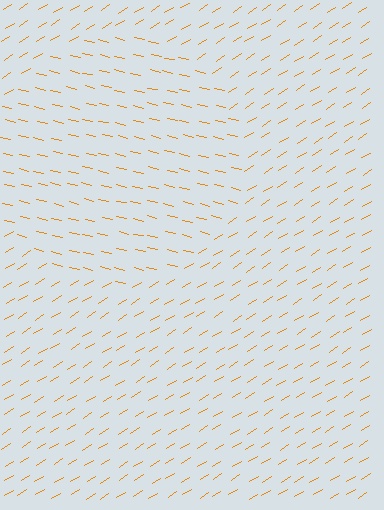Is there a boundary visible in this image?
Yes, there is a texture boundary formed by a change in line orientation.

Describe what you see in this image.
The image is filled with small orange line segments. A circle region in the image has lines oriented differently from the surrounding lines, creating a visible texture boundary.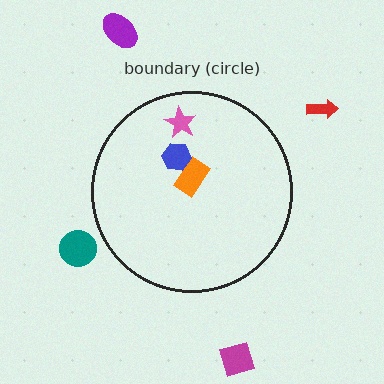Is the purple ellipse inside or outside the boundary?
Outside.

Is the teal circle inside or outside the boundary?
Outside.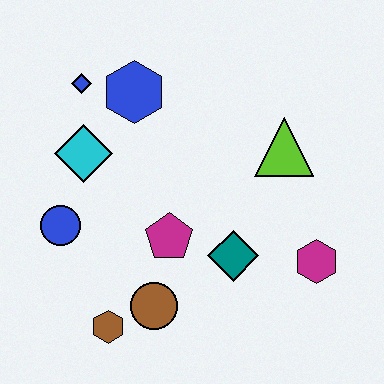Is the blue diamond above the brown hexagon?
Yes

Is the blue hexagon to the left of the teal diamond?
Yes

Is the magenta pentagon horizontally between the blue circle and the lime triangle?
Yes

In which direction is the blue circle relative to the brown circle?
The blue circle is to the left of the brown circle.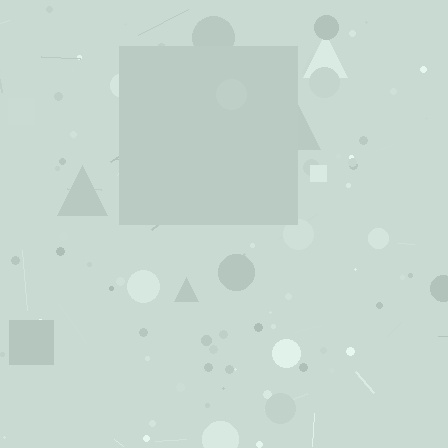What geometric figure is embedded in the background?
A square is embedded in the background.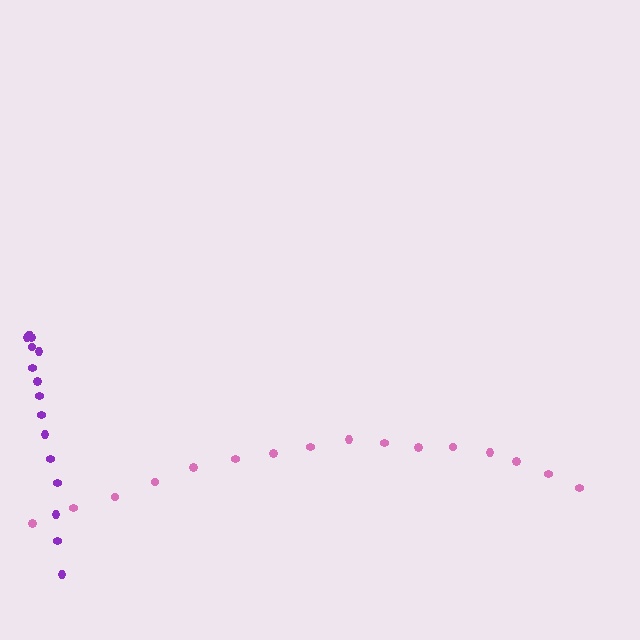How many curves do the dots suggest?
There are 2 distinct paths.